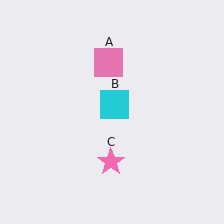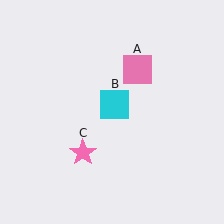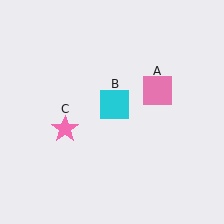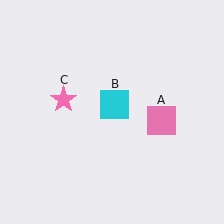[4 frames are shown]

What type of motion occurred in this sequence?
The pink square (object A), pink star (object C) rotated clockwise around the center of the scene.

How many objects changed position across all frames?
2 objects changed position: pink square (object A), pink star (object C).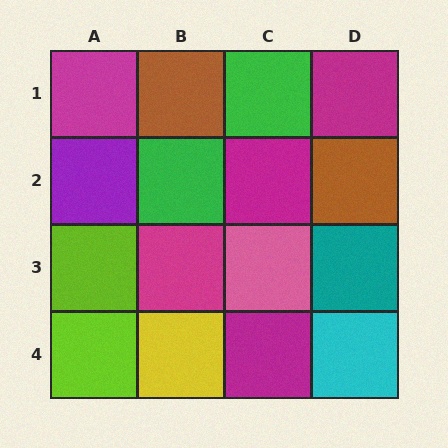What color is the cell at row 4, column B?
Yellow.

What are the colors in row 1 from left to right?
Magenta, brown, green, magenta.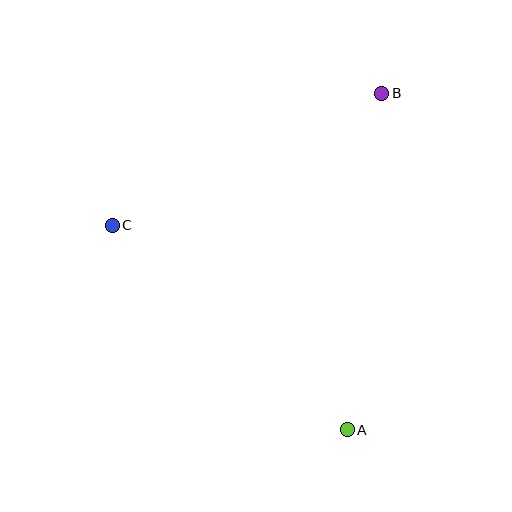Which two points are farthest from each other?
Points A and B are farthest from each other.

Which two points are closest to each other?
Points B and C are closest to each other.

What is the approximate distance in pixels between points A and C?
The distance between A and C is approximately 312 pixels.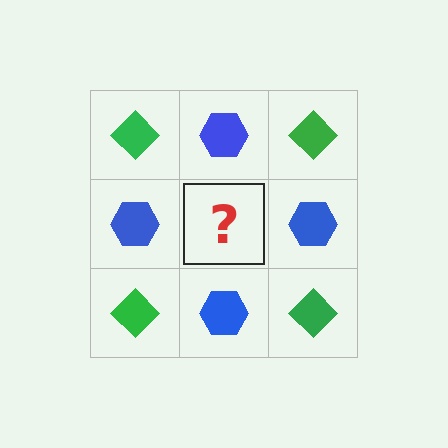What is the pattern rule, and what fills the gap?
The rule is that it alternates green diamond and blue hexagon in a checkerboard pattern. The gap should be filled with a green diamond.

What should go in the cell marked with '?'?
The missing cell should contain a green diamond.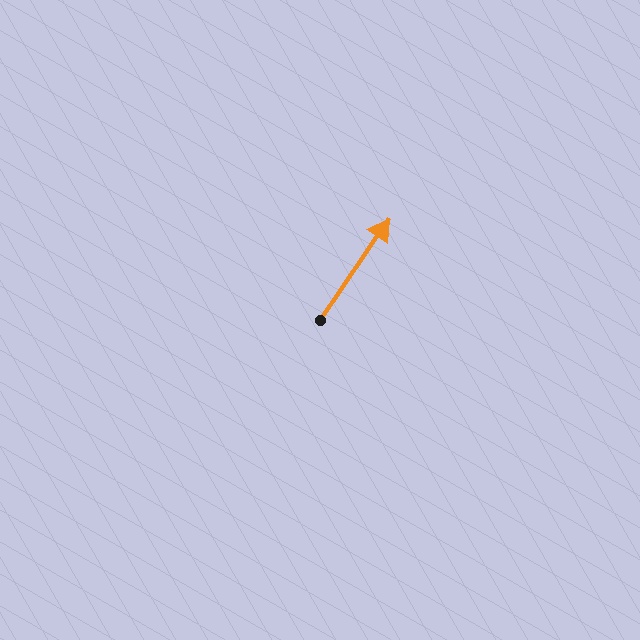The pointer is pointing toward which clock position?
Roughly 1 o'clock.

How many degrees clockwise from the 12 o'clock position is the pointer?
Approximately 34 degrees.